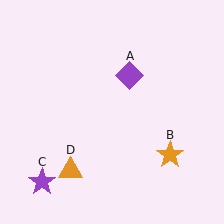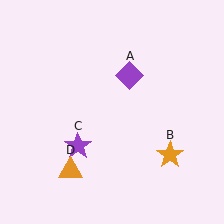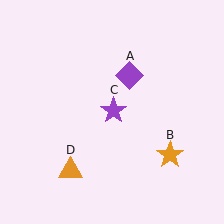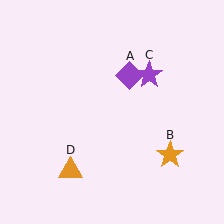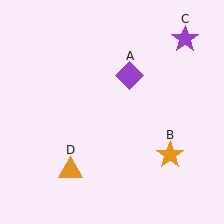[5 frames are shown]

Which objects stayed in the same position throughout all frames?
Purple diamond (object A) and orange star (object B) and orange triangle (object D) remained stationary.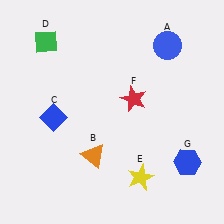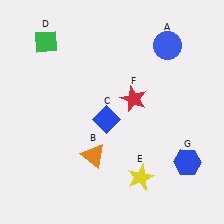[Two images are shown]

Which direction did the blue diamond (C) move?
The blue diamond (C) moved right.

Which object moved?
The blue diamond (C) moved right.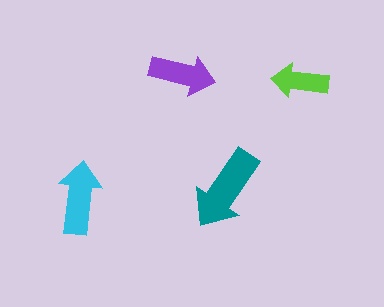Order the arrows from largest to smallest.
the teal one, the cyan one, the purple one, the lime one.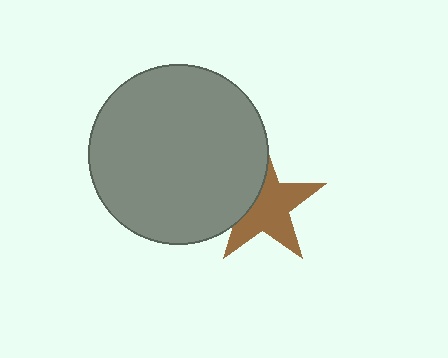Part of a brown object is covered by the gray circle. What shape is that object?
It is a star.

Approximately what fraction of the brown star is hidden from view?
Roughly 34% of the brown star is hidden behind the gray circle.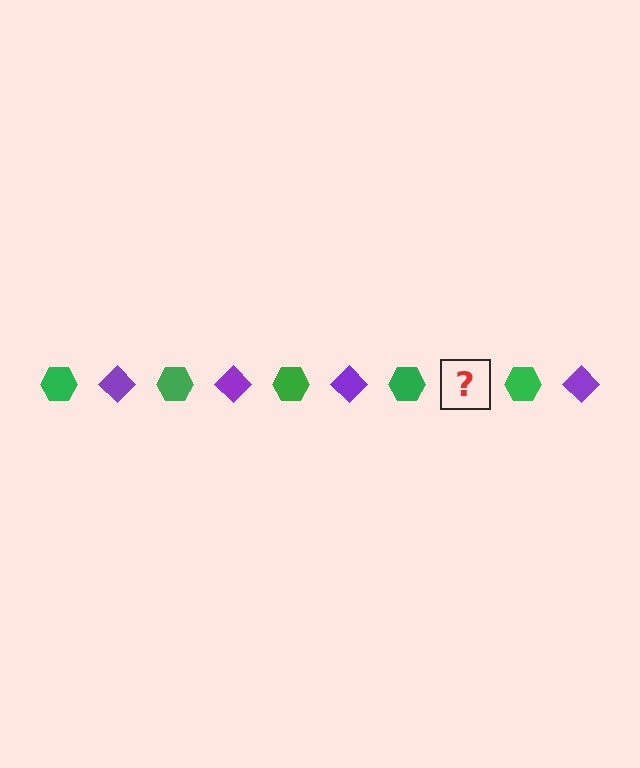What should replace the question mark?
The question mark should be replaced with a purple diamond.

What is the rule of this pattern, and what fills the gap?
The rule is that the pattern alternates between green hexagon and purple diamond. The gap should be filled with a purple diamond.